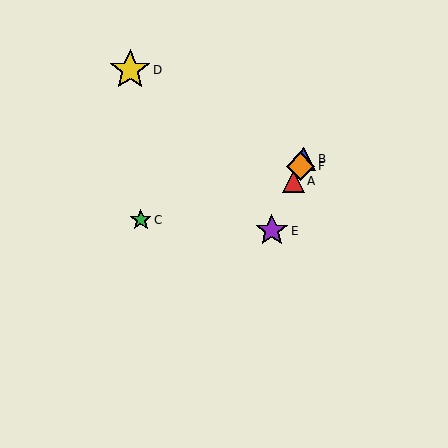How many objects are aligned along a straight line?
4 objects (A, B, E, F) are aligned along a straight line.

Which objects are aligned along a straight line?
Objects A, B, E, F are aligned along a straight line.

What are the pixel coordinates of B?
Object B is at (303, 159).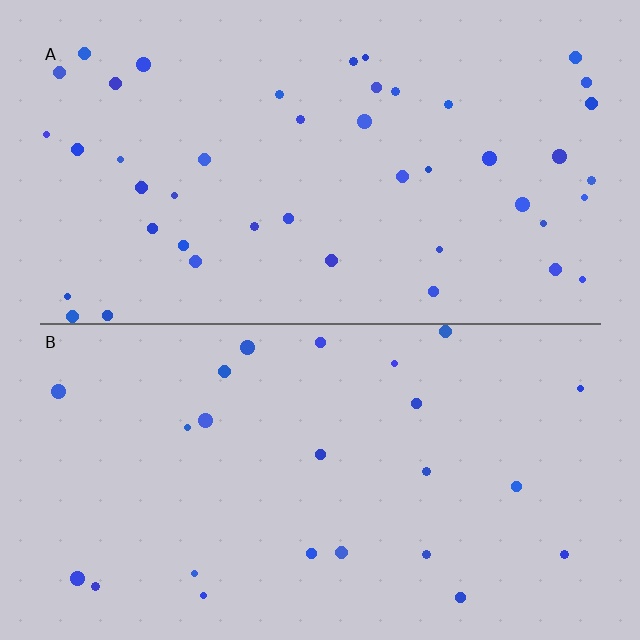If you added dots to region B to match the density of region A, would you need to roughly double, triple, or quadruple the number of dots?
Approximately double.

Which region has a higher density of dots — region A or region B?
A (the top).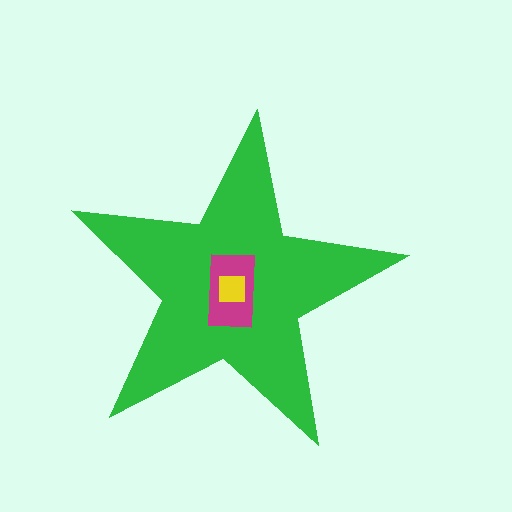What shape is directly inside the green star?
The magenta rectangle.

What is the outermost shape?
The green star.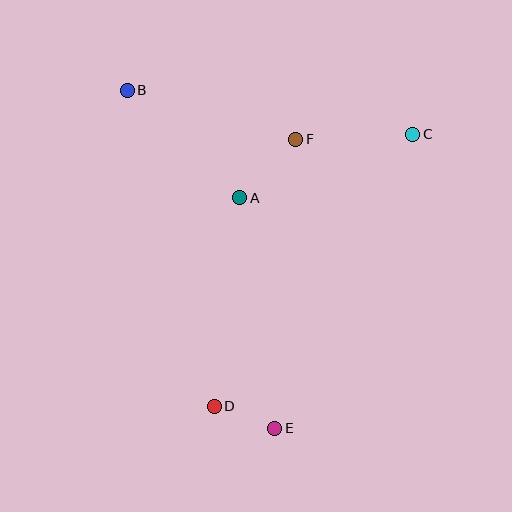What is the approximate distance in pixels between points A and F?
The distance between A and F is approximately 81 pixels.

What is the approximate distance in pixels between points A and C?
The distance between A and C is approximately 184 pixels.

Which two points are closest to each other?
Points D and E are closest to each other.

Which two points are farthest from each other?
Points B and E are farthest from each other.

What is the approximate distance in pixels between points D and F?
The distance between D and F is approximately 280 pixels.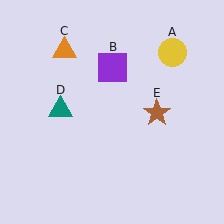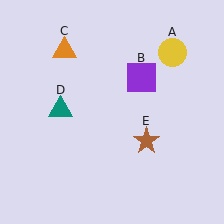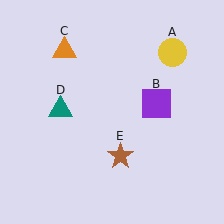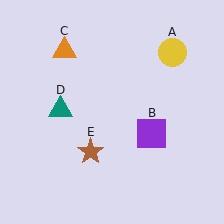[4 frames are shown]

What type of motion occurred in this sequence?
The purple square (object B), brown star (object E) rotated clockwise around the center of the scene.